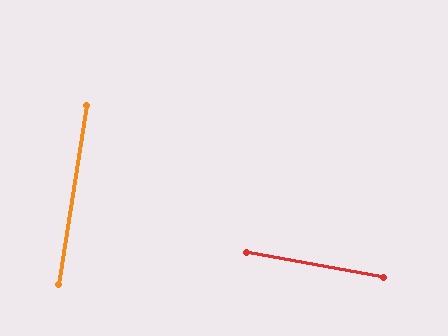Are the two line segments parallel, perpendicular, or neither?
Perpendicular — they meet at approximately 89°.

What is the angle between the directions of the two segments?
Approximately 89 degrees.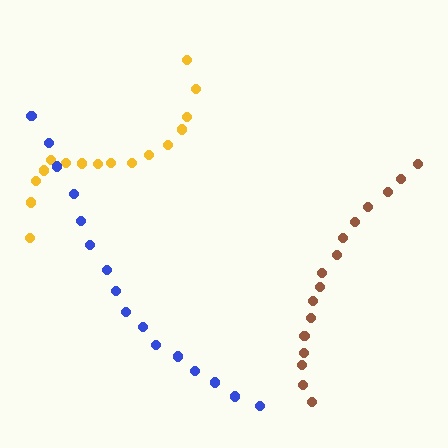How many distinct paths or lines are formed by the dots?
There are 3 distinct paths.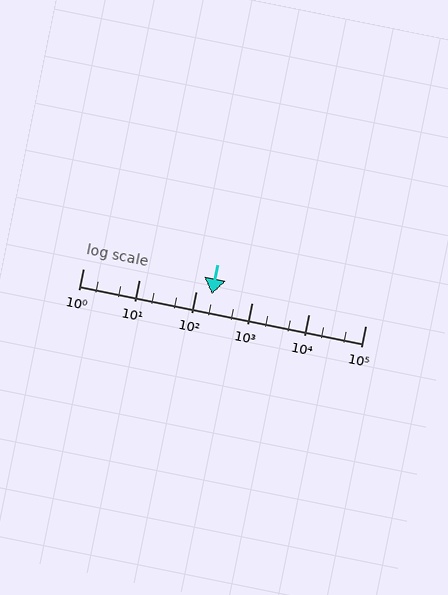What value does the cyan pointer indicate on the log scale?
The pointer indicates approximately 190.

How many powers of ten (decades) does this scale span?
The scale spans 5 decades, from 1 to 100000.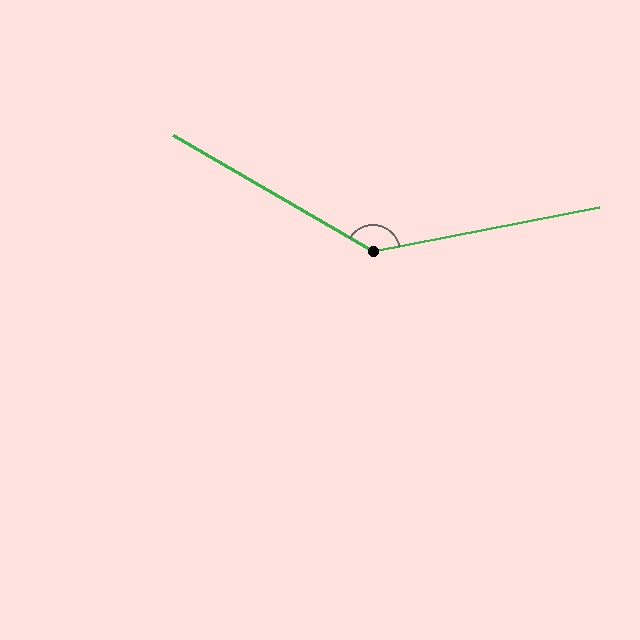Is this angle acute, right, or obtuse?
It is obtuse.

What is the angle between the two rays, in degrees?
Approximately 139 degrees.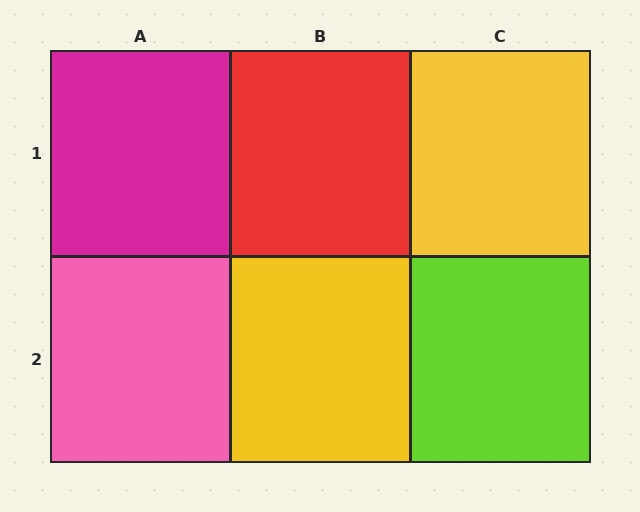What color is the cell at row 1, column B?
Red.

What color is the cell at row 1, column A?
Magenta.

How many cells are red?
1 cell is red.